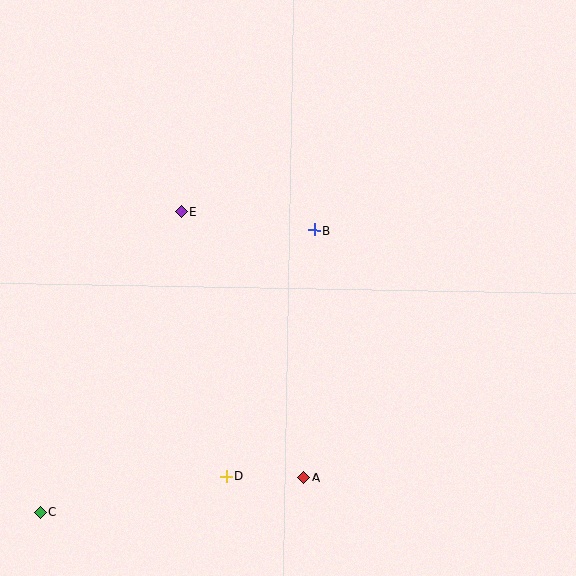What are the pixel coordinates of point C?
Point C is at (40, 512).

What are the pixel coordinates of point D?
Point D is at (226, 476).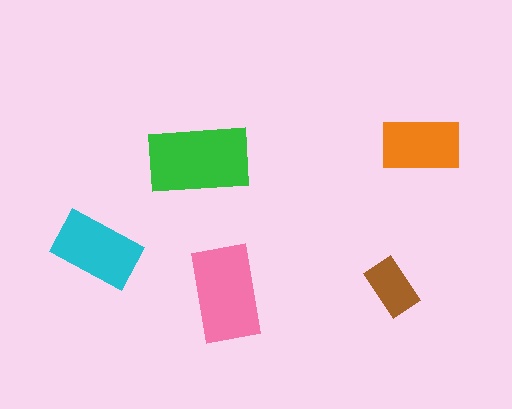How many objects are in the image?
There are 5 objects in the image.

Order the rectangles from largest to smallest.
the green one, the pink one, the cyan one, the orange one, the brown one.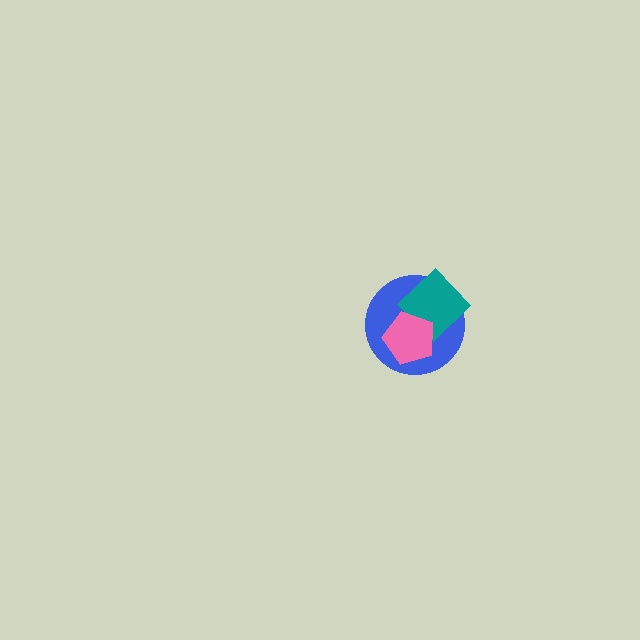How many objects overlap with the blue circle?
2 objects overlap with the blue circle.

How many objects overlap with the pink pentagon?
2 objects overlap with the pink pentagon.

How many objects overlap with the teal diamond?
2 objects overlap with the teal diamond.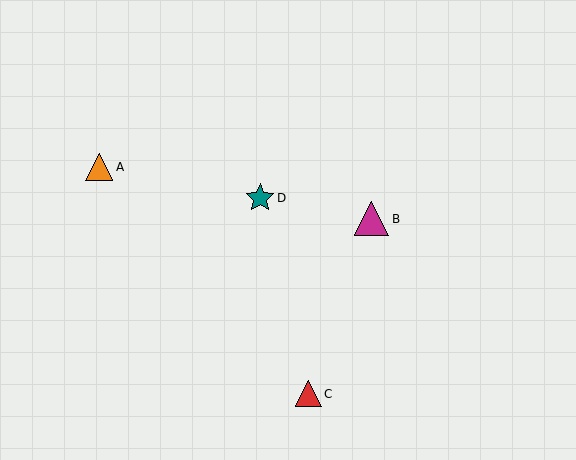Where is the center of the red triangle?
The center of the red triangle is at (308, 394).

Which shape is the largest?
The magenta triangle (labeled B) is the largest.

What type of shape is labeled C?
Shape C is a red triangle.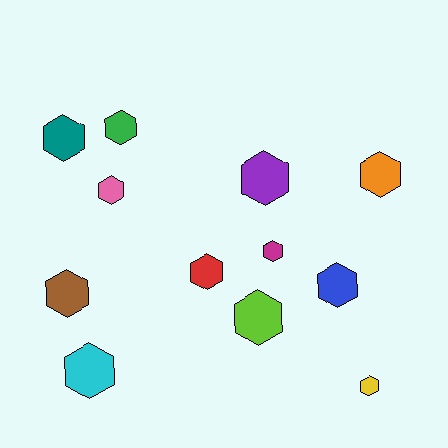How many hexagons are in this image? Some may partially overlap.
There are 12 hexagons.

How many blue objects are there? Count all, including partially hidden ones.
There is 1 blue object.